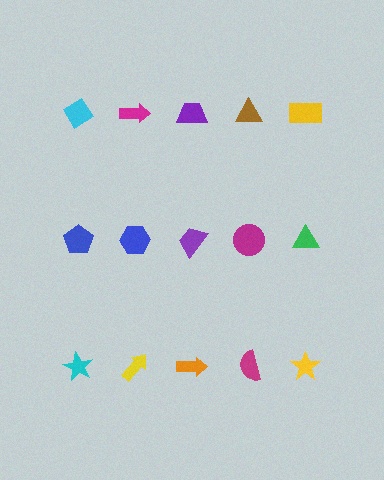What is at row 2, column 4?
A magenta circle.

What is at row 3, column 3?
An orange arrow.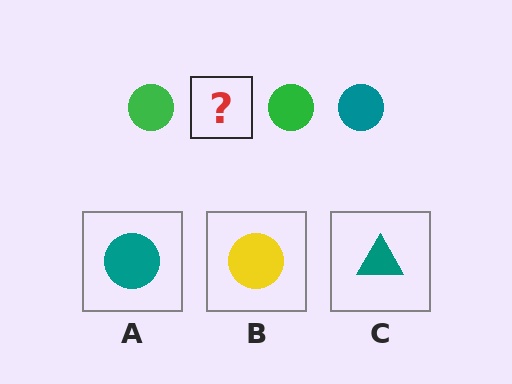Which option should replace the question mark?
Option A.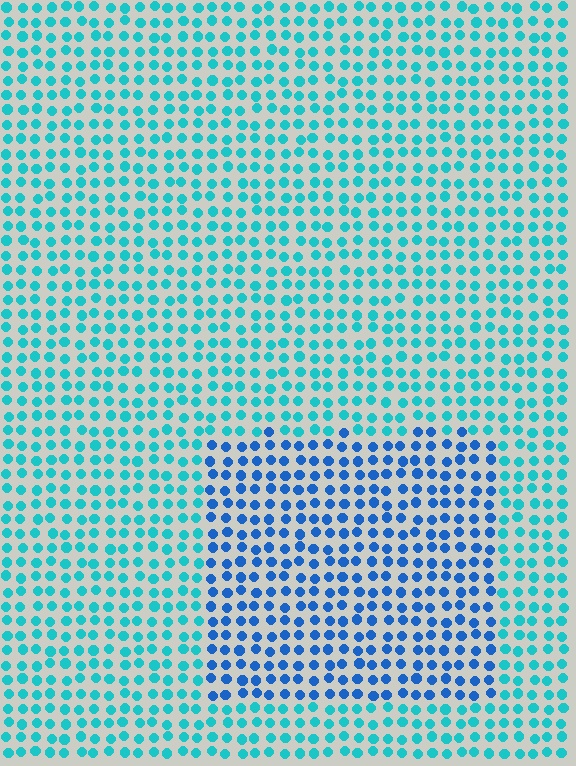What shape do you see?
I see a rectangle.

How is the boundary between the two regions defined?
The boundary is defined purely by a slight shift in hue (about 35 degrees). Spacing, size, and orientation are identical on both sides.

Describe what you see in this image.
The image is filled with small cyan elements in a uniform arrangement. A rectangle-shaped region is visible where the elements are tinted to a slightly different hue, forming a subtle color boundary.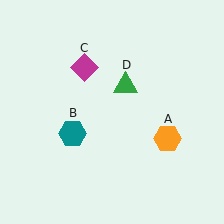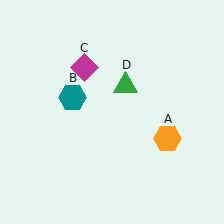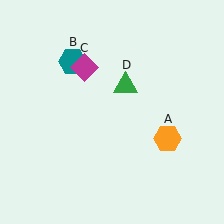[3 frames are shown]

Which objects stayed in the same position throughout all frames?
Orange hexagon (object A) and magenta diamond (object C) and green triangle (object D) remained stationary.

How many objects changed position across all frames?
1 object changed position: teal hexagon (object B).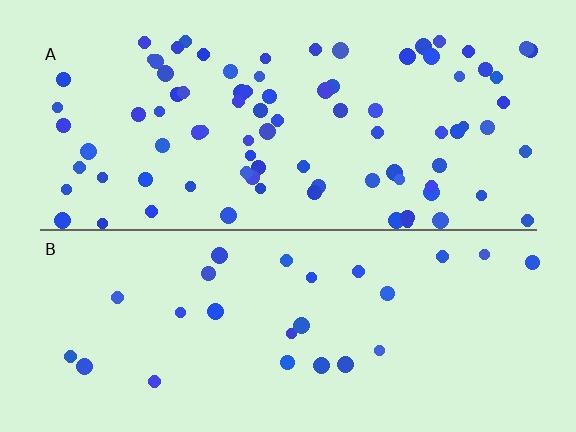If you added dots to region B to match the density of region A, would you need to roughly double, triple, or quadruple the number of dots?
Approximately triple.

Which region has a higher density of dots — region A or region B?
A (the top).